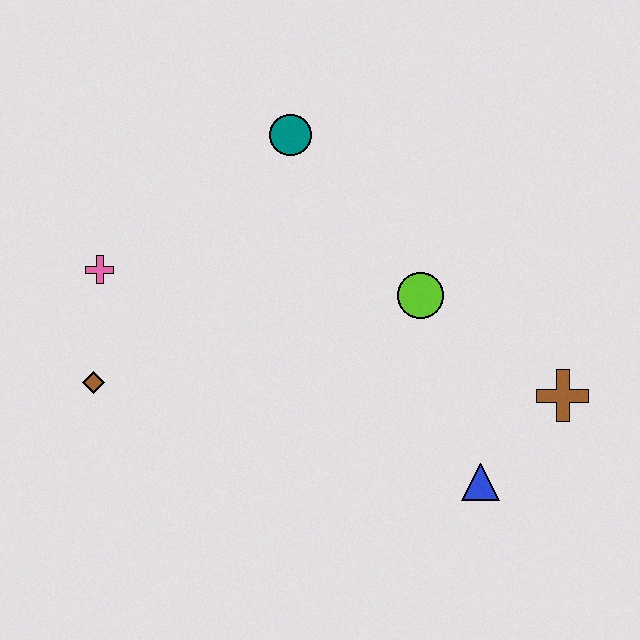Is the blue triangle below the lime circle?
Yes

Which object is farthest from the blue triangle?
The pink cross is farthest from the blue triangle.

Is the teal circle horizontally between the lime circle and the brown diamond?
Yes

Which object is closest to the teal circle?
The lime circle is closest to the teal circle.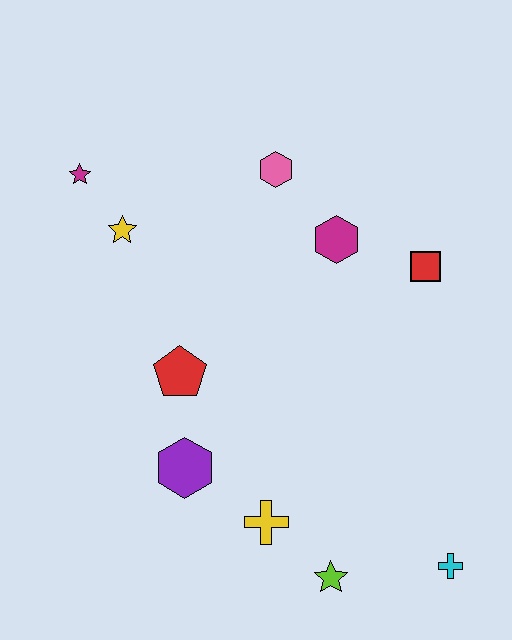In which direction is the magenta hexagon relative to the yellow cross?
The magenta hexagon is above the yellow cross.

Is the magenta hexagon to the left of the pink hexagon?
No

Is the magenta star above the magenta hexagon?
Yes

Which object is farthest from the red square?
The magenta star is farthest from the red square.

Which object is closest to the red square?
The magenta hexagon is closest to the red square.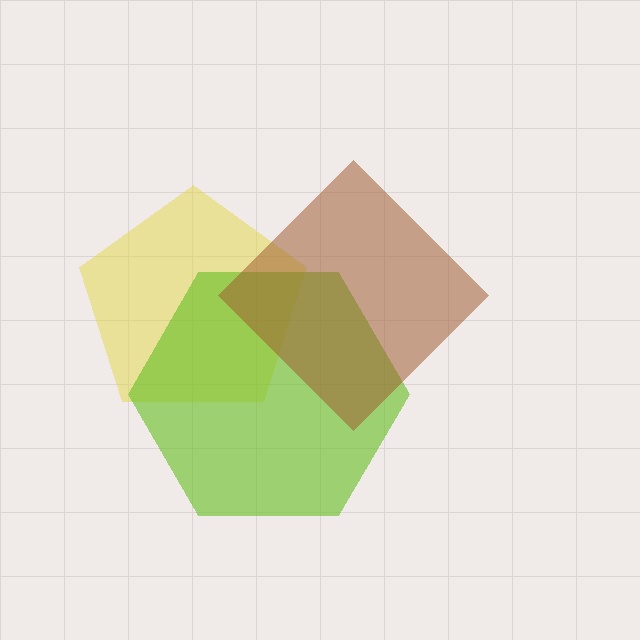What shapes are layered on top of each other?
The layered shapes are: a yellow pentagon, a lime hexagon, a brown diamond.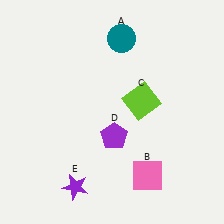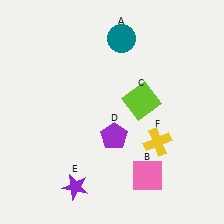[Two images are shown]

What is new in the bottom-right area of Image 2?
A yellow cross (F) was added in the bottom-right area of Image 2.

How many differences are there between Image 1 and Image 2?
There is 1 difference between the two images.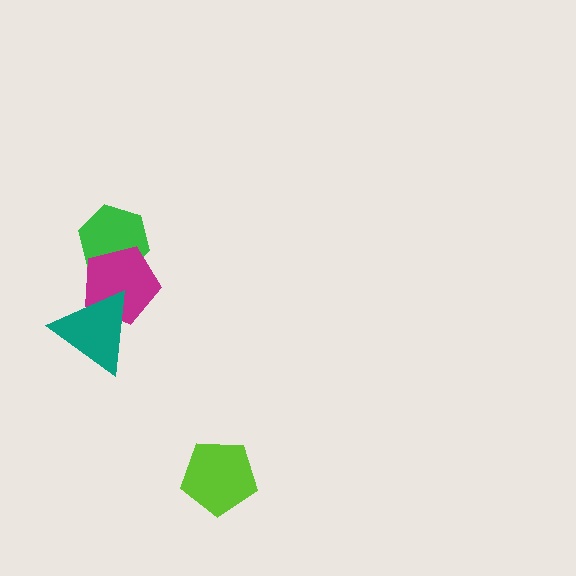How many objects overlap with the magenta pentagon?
2 objects overlap with the magenta pentagon.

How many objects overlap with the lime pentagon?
0 objects overlap with the lime pentagon.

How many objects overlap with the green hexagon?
1 object overlaps with the green hexagon.